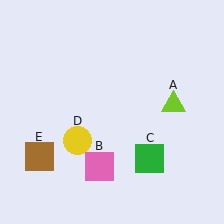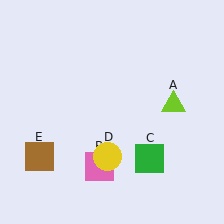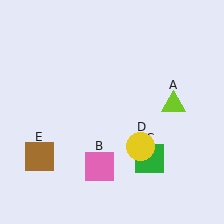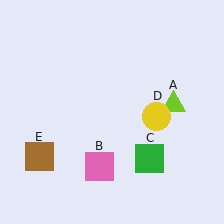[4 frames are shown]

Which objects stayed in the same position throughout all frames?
Lime triangle (object A) and pink square (object B) and green square (object C) and brown square (object E) remained stationary.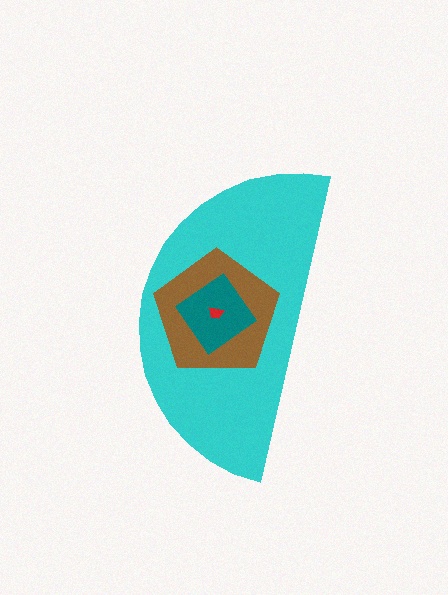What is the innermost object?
The red trapezoid.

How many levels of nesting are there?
4.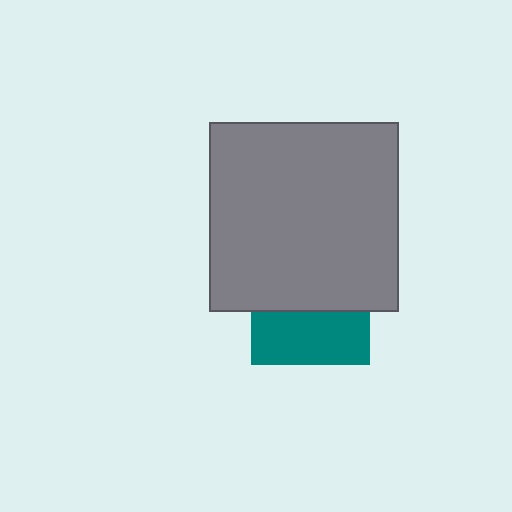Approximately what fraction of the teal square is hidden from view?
Roughly 55% of the teal square is hidden behind the gray square.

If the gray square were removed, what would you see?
You would see the complete teal square.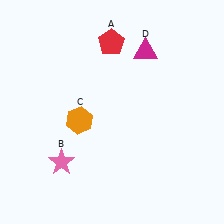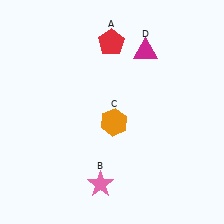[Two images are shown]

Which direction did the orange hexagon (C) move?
The orange hexagon (C) moved right.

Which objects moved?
The objects that moved are: the pink star (B), the orange hexagon (C).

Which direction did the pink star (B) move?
The pink star (B) moved right.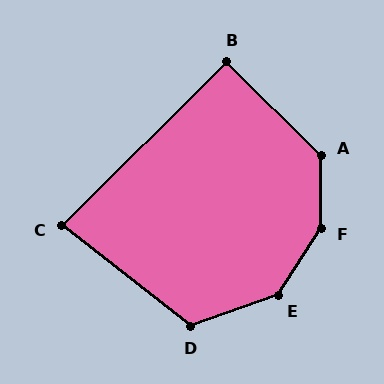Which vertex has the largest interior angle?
F, at approximately 147 degrees.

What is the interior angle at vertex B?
Approximately 91 degrees (approximately right).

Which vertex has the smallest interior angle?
C, at approximately 83 degrees.